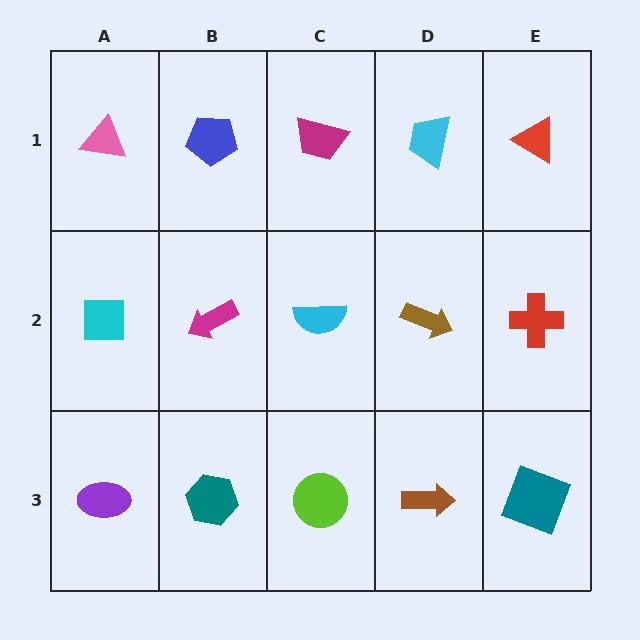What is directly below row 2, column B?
A teal hexagon.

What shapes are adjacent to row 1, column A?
A cyan square (row 2, column A), a blue pentagon (row 1, column B).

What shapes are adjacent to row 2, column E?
A red triangle (row 1, column E), a teal square (row 3, column E), a brown arrow (row 2, column D).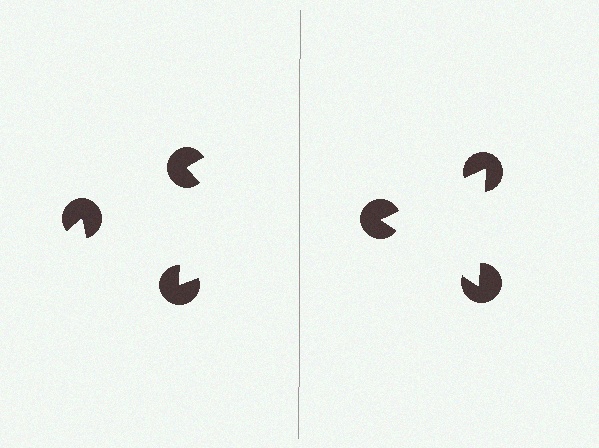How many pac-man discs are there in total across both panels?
6 — 3 on each side.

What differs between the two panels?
The pac-man discs are positioned identically on both sides; only the wedge orientations differ. On the right they align to a triangle; on the left they are misaligned.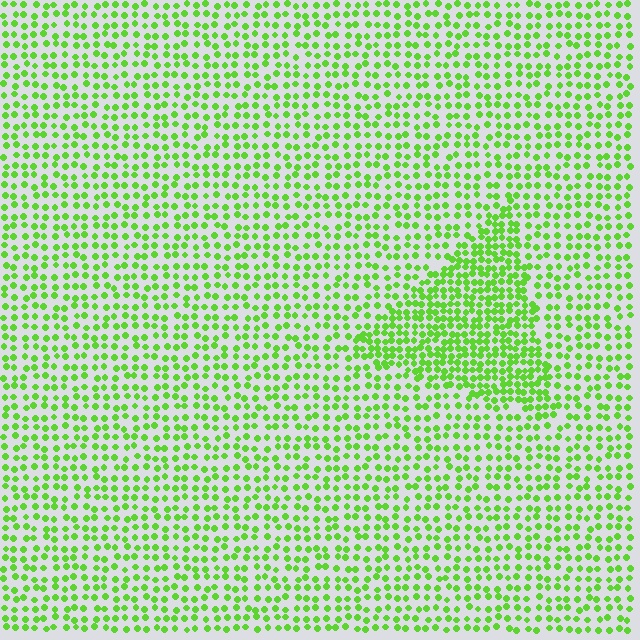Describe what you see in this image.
The image contains small lime elements arranged at two different densities. A triangle-shaped region is visible where the elements are more densely packed than the surrounding area.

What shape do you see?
I see a triangle.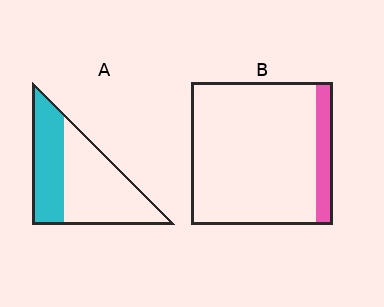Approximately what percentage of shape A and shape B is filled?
A is approximately 40% and B is approximately 10%.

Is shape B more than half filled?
No.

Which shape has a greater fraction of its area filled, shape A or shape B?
Shape A.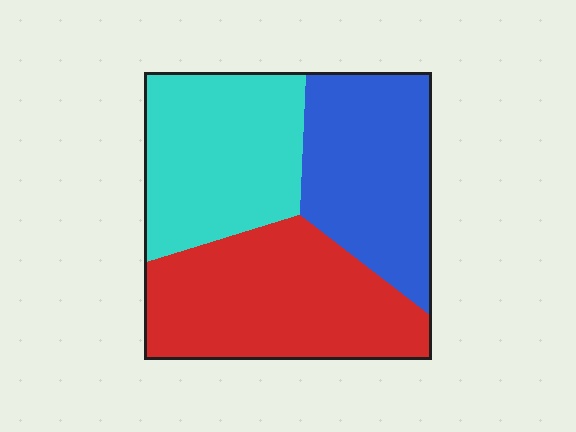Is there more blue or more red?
Red.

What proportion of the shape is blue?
Blue covers around 30% of the shape.